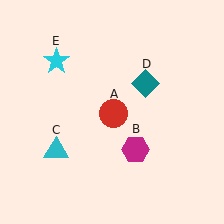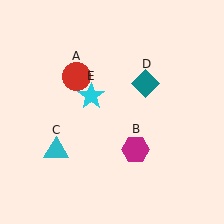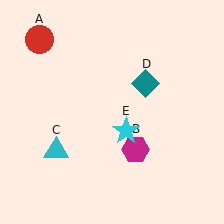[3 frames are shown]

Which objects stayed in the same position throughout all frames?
Magenta hexagon (object B) and cyan triangle (object C) and teal diamond (object D) remained stationary.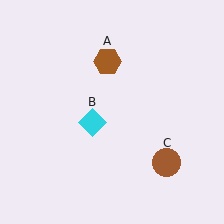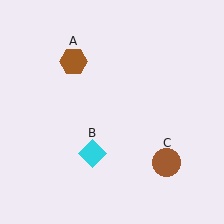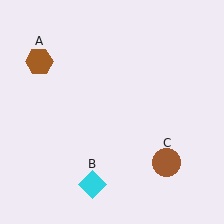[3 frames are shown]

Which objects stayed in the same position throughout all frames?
Brown circle (object C) remained stationary.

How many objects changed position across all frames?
2 objects changed position: brown hexagon (object A), cyan diamond (object B).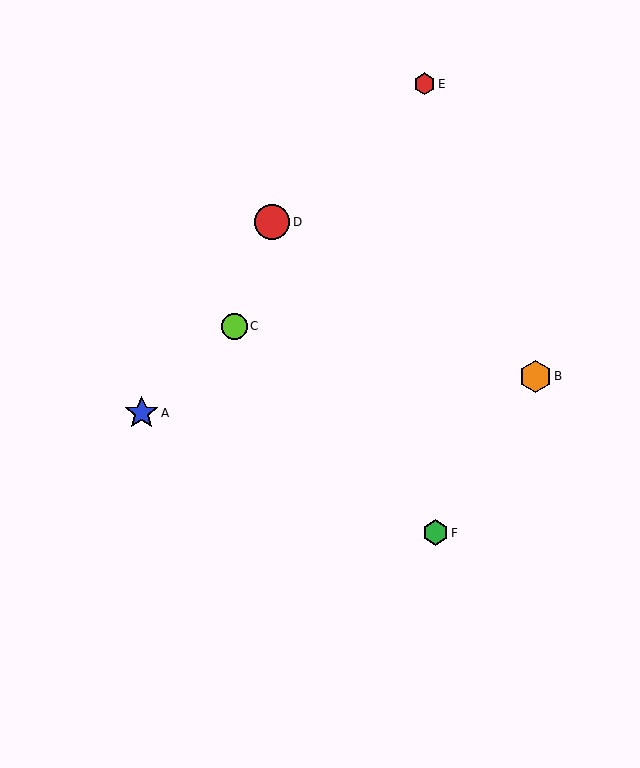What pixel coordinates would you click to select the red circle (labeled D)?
Click at (272, 222) to select the red circle D.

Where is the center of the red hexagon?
The center of the red hexagon is at (425, 84).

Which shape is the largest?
The red circle (labeled D) is the largest.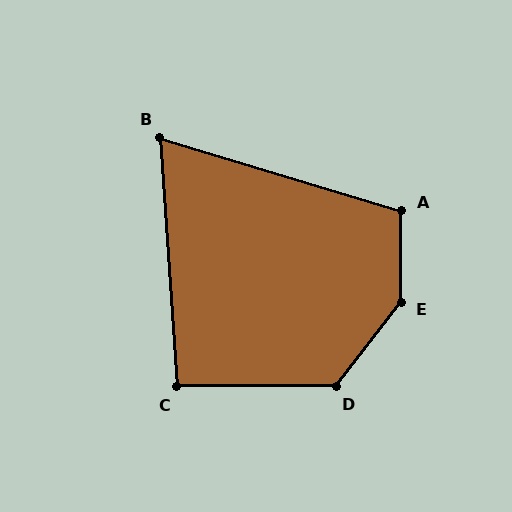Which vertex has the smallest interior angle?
B, at approximately 69 degrees.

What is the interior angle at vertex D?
Approximately 128 degrees (obtuse).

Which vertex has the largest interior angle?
E, at approximately 142 degrees.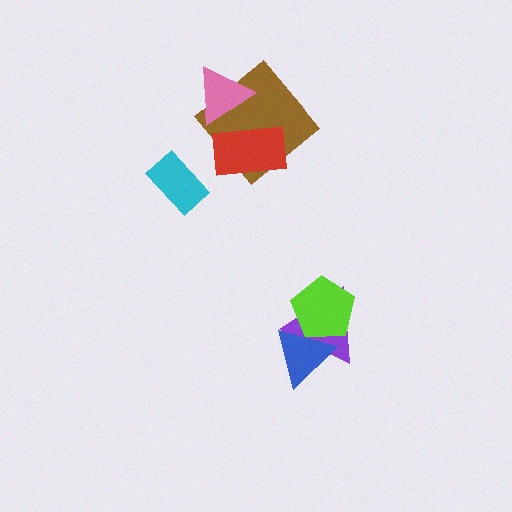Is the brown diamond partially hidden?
Yes, it is partially covered by another shape.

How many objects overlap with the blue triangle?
2 objects overlap with the blue triangle.